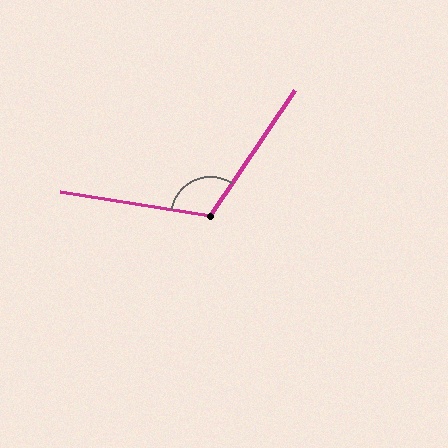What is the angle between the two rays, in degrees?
Approximately 115 degrees.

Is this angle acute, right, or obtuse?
It is obtuse.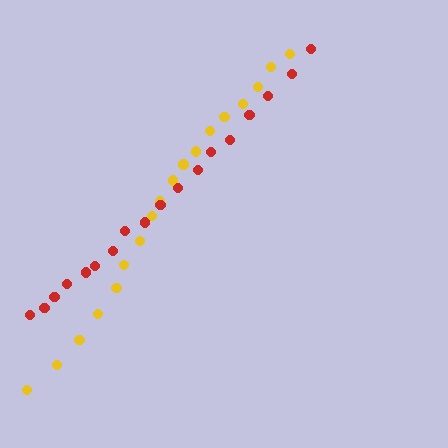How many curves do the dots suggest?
There are 2 distinct paths.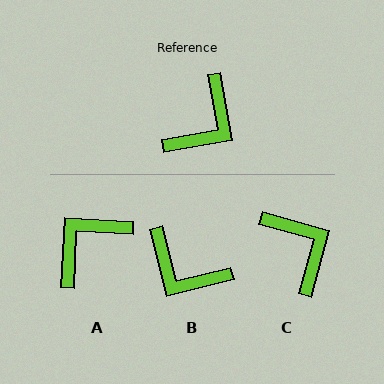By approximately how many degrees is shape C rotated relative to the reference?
Approximately 64 degrees counter-clockwise.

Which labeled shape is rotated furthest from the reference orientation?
A, about 167 degrees away.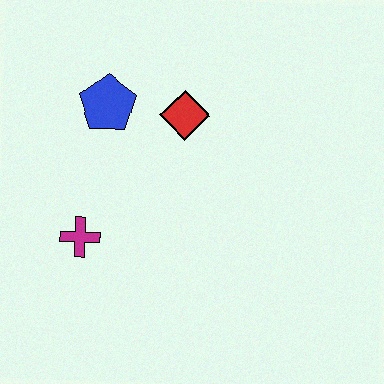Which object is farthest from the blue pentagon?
The magenta cross is farthest from the blue pentagon.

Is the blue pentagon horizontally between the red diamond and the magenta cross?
Yes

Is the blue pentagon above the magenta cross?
Yes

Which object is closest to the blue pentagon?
The red diamond is closest to the blue pentagon.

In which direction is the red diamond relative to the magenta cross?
The red diamond is above the magenta cross.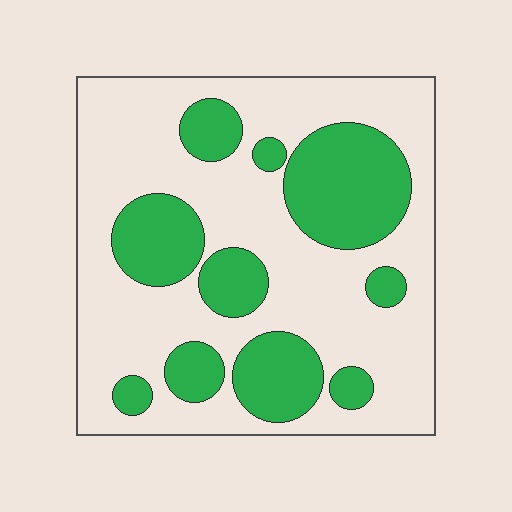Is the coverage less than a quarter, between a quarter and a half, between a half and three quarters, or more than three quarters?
Between a quarter and a half.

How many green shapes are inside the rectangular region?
10.